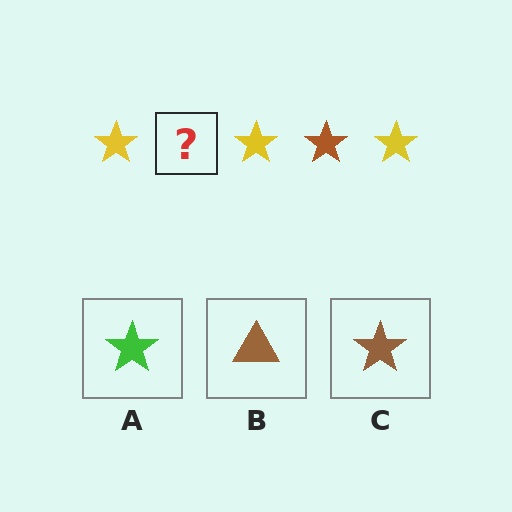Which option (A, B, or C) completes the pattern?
C.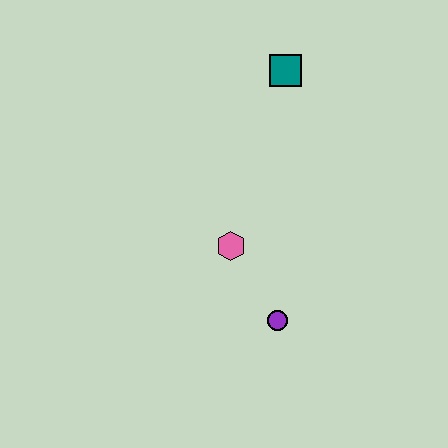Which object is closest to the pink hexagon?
The purple circle is closest to the pink hexagon.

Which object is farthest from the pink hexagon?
The teal square is farthest from the pink hexagon.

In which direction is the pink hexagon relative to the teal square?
The pink hexagon is below the teal square.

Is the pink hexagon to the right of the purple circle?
No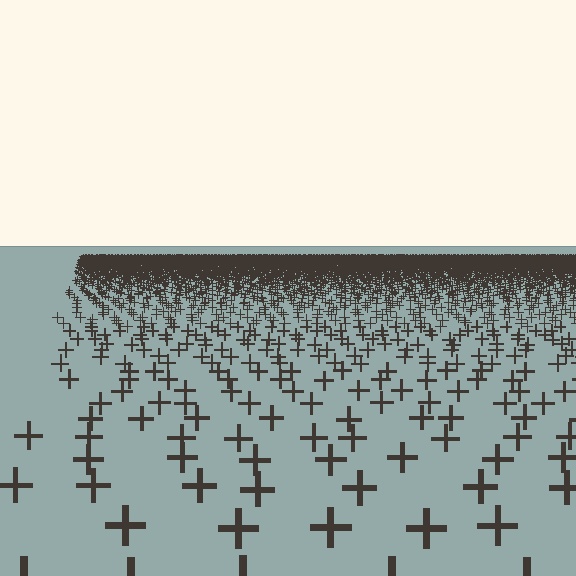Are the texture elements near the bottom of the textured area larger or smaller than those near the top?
Larger. Near the bottom, elements are closer to the viewer and appear at a bigger on-screen size.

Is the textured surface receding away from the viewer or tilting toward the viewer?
The surface is receding away from the viewer. Texture elements get smaller and denser toward the top.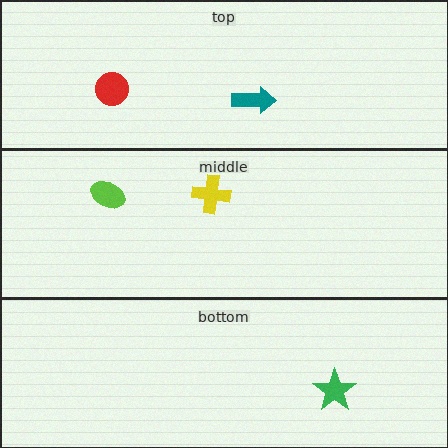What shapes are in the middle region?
The yellow cross, the lime ellipse.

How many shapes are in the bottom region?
1.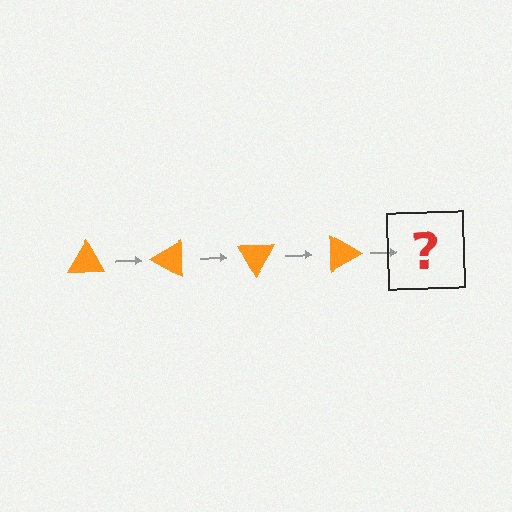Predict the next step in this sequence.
The next step is an orange triangle rotated 120 degrees.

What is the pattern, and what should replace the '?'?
The pattern is that the triangle rotates 30 degrees each step. The '?' should be an orange triangle rotated 120 degrees.